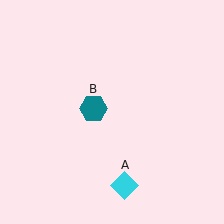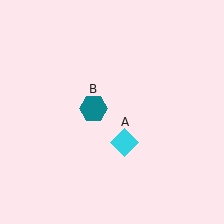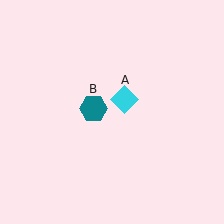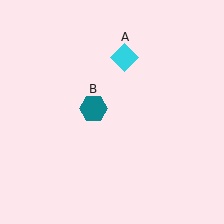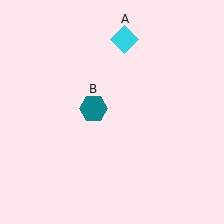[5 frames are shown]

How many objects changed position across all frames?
1 object changed position: cyan diamond (object A).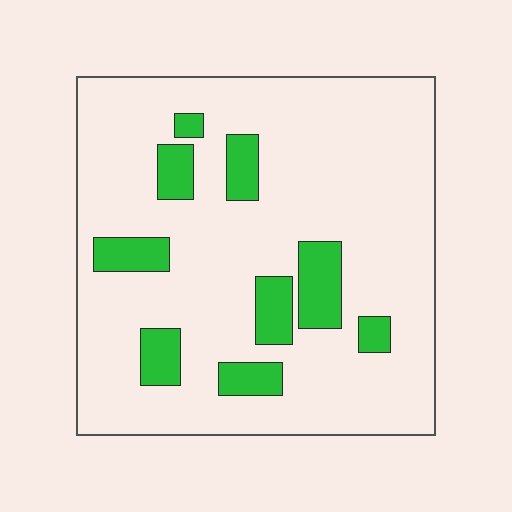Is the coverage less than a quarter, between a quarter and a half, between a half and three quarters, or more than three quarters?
Less than a quarter.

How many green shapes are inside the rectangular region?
9.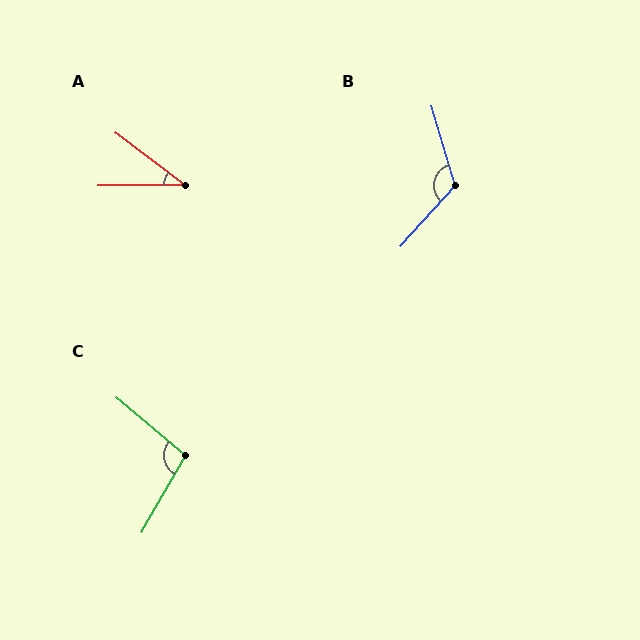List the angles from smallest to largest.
A (38°), C (100°), B (121°).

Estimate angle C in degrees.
Approximately 100 degrees.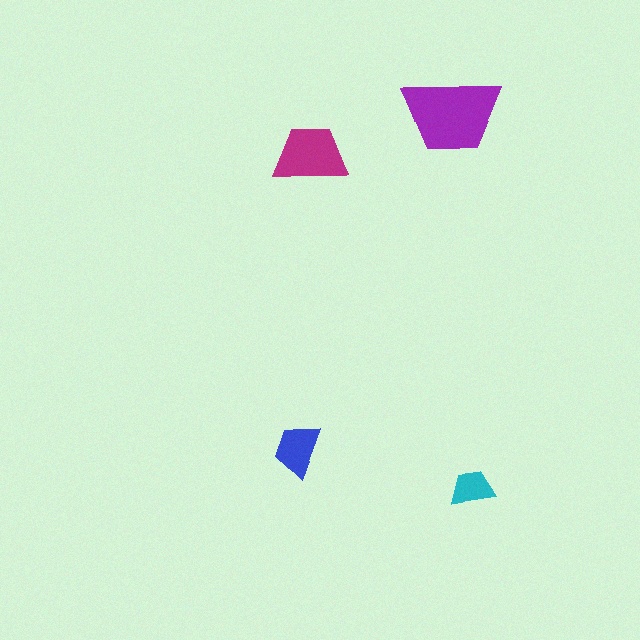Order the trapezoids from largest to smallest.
the purple one, the magenta one, the blue one, the cyan one.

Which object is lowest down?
The cyan trapezoid is bottommost.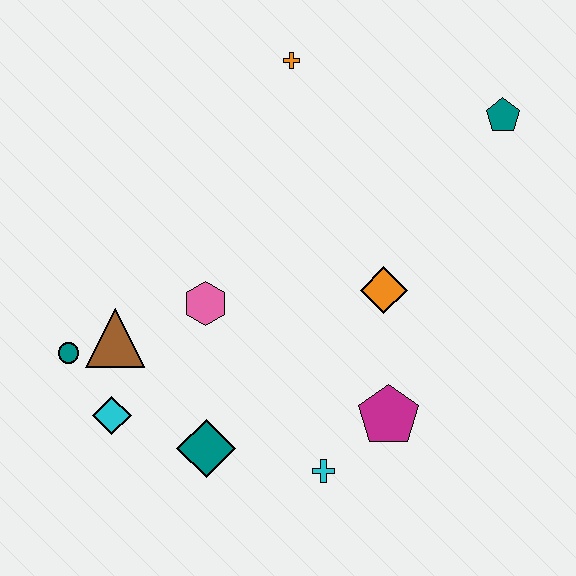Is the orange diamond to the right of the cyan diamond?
Yes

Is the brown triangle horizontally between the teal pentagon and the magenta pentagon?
No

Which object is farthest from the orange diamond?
The teal circle is farthest from the orange diamond.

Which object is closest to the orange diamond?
The magenta pentagon is closest to the orange diamond.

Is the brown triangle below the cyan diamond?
No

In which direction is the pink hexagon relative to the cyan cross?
The pink hexagon is above the cyan cross.